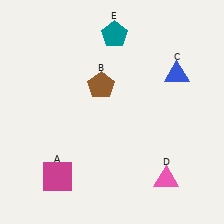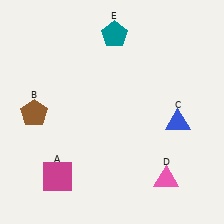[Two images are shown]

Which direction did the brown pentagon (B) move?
The brown pentagon (B) moved left.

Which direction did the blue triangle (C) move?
The blue triangle (C) moved down.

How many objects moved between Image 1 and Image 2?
2 objects moved between the two images.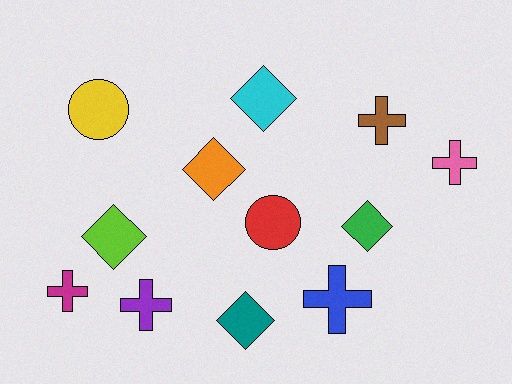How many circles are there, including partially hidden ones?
There are 2 circles.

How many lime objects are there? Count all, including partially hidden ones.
There is 1 lime object.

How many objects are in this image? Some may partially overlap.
There are 12 objects.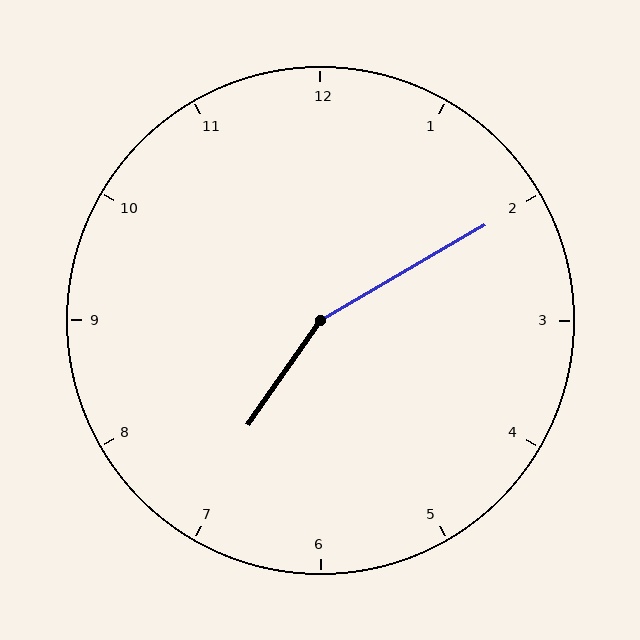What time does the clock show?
7:10.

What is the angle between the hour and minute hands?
Approximately 155 degrees.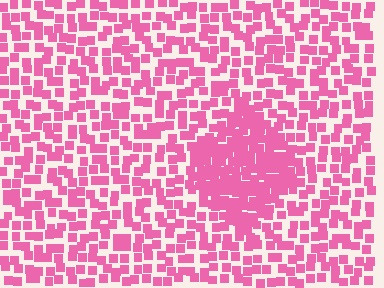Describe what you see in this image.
The image contains small pink elements arranged at two different densities. A diamond-shaped region is visible where the elements are more densely packed than the surrounding area.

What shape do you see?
I see a diamond.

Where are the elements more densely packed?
The elements are more densely packed inside the diamond boundary.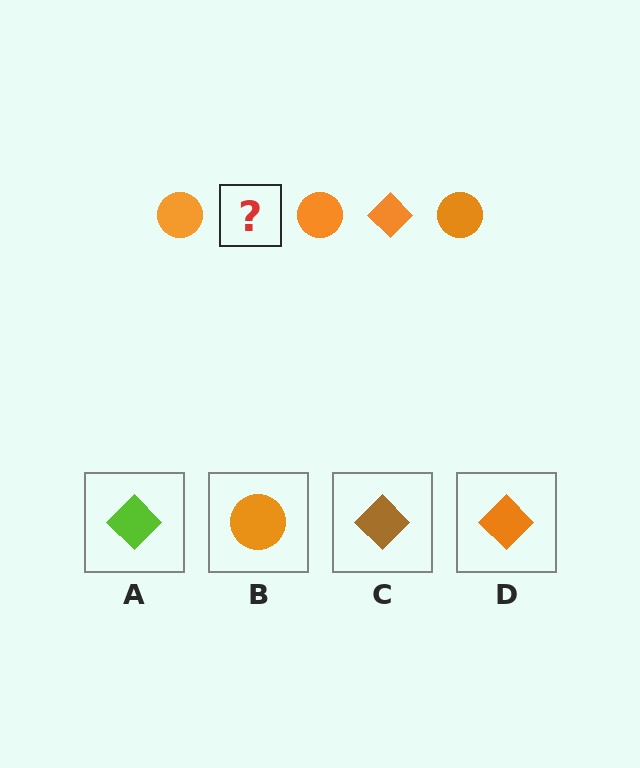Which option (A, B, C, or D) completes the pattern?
D.